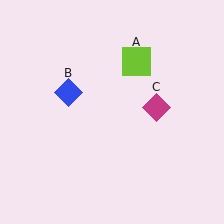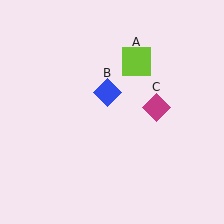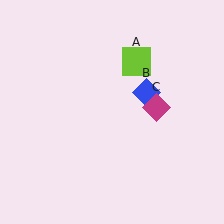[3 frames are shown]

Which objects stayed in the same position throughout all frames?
Lime square (object A) and magenta diamond (object C) remained stationary.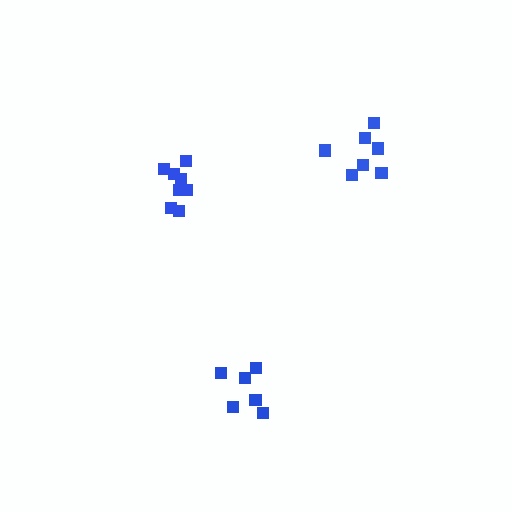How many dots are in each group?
Group 1: 6 dots, Group 2: 8 dots, Group 3: 7 dots (21 total).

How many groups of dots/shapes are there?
There are 3 groups.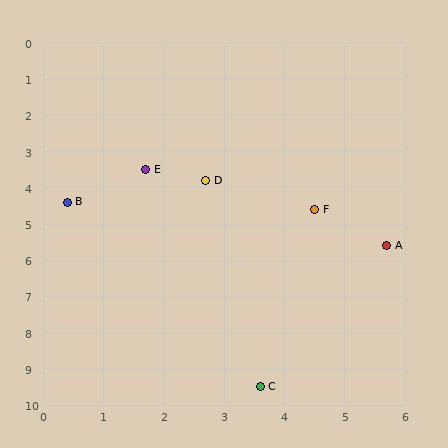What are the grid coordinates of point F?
Point F is at approximately (4.5, 4.6).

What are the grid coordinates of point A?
Point A is at approximately (5.7, 5.6).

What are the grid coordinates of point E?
Point E is at approximately (1.7, 3.5).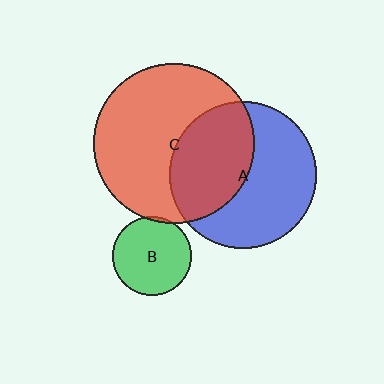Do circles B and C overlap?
Yes.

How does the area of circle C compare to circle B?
Approximately 4.1 times.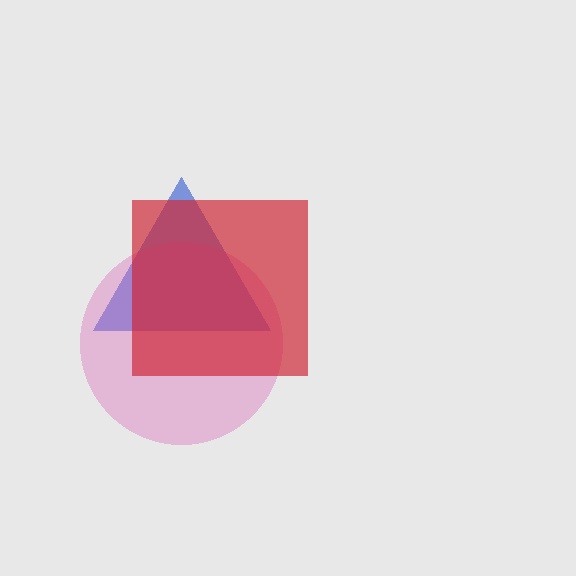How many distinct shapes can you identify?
There are 3 distinct shapes: a blue triangle, a pink circle, a red square.